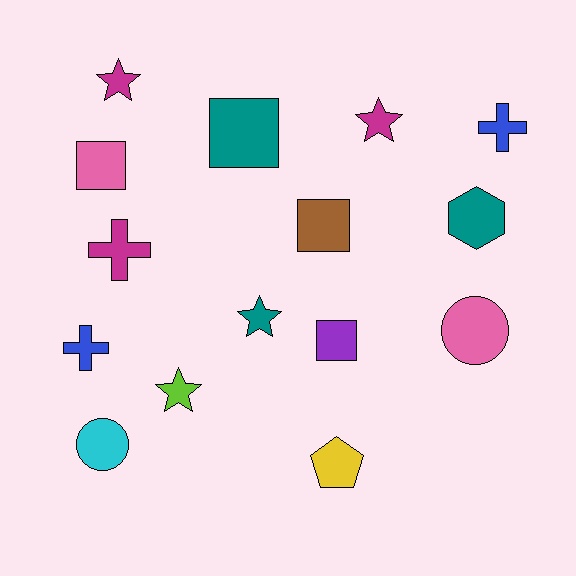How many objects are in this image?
There are 15 objects.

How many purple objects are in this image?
There is 1 purple object.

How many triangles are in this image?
There are no triangles.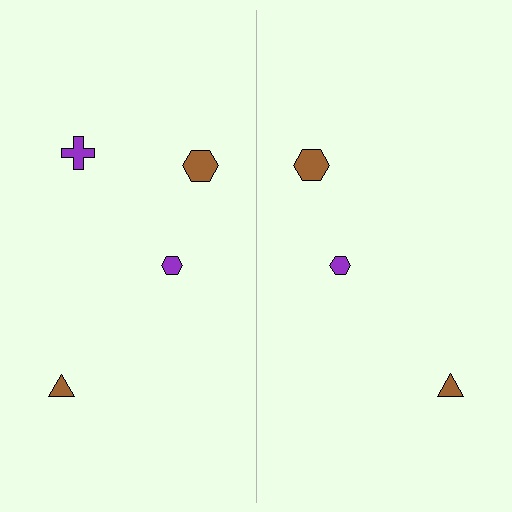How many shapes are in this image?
There are 7 shapes in this image.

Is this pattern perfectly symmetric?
No, the pattern is not perfectly symmetric. A purple cross is missing from the right side.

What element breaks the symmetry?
A purple cross is missing from the right side.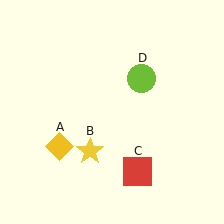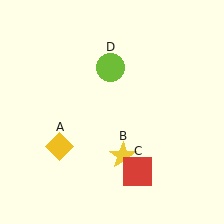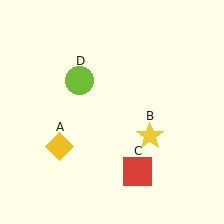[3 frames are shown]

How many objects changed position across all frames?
2 objects changed position: yellow star (object B), lime circle (object D).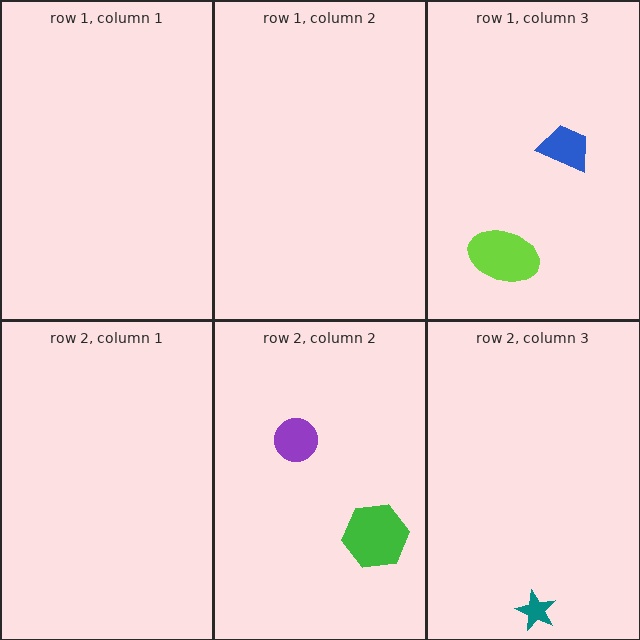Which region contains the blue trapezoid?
The row 1, column 3 region.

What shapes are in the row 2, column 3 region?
The teal star.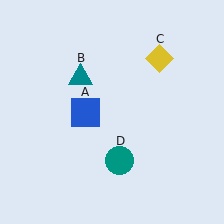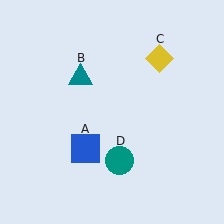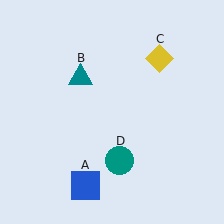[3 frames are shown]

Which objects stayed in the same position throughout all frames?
Teal triangle (object B) and yellow diamond (object C) and teal circle (object D) remained stationary.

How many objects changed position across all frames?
1 object changed position: blue square (object A).